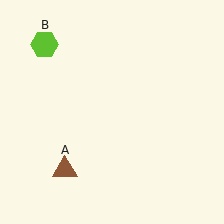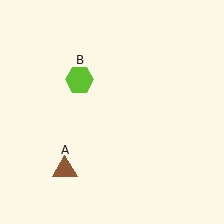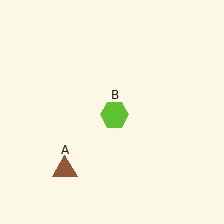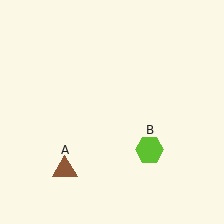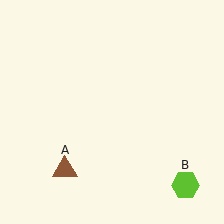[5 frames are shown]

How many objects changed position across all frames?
1 object changed position: lime hexagon (object B).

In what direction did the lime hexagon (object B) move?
The lime hexagon (object B) moved down and to the right.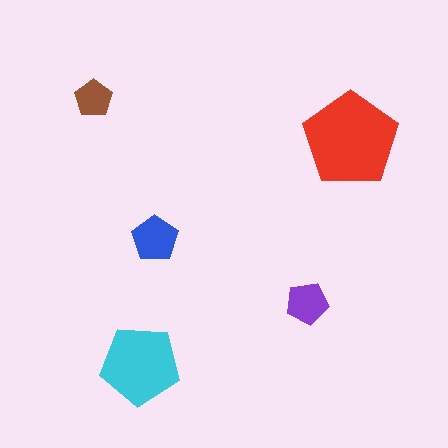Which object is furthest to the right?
The red pentagon is rightmost.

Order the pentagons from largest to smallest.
the red one, the cyan one, the blue one, the purple one, the brown one.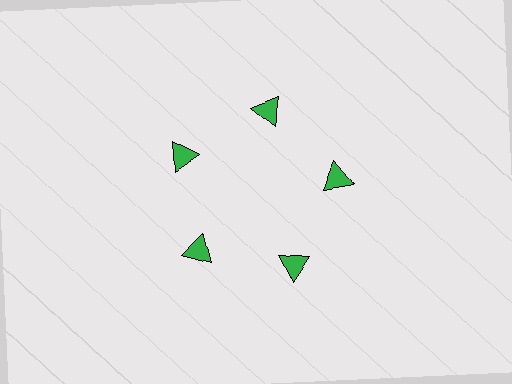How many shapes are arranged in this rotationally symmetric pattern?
There are 5 shapes, arranged in 5 groups of 1.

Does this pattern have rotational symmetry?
Yes, this pattern has 5-fold rotational symmetry. It looks the same after rotating 72 degrees around the center.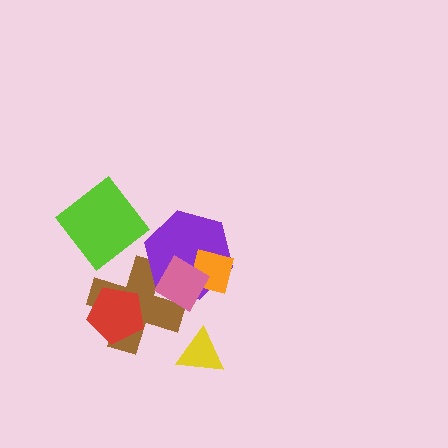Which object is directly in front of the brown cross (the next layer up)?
The purple hexagon is directly in front of the brown cross.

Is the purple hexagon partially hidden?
Yes, it is partially covered by another shape.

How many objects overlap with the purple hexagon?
3 objects overlap with the purple hexagon.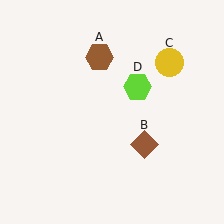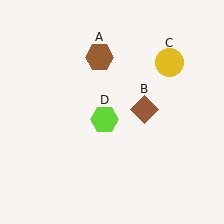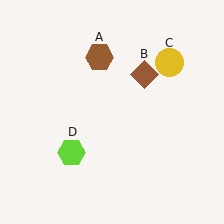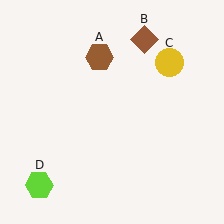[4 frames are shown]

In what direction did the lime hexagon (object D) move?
The lime hexagon (object D) moved down and to the left.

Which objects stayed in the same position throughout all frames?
Brown hexagon (object A) and yellow circle (object C) remained stationary.